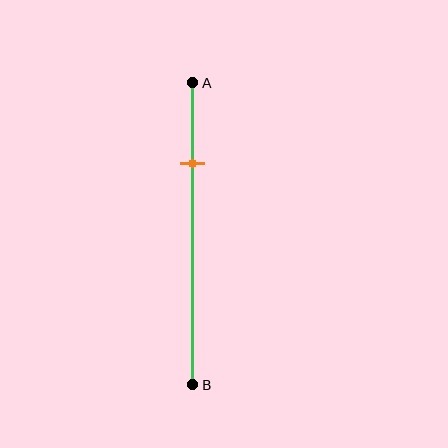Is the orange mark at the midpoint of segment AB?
No, the mark is at about 25% from A, not at the 50% midpoint.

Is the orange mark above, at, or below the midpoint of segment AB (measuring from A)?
The orange mark is above the midpoint of segment AB.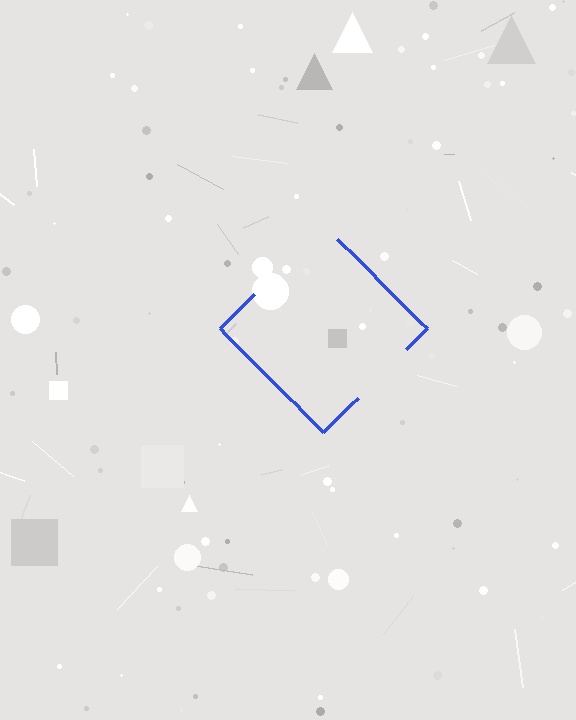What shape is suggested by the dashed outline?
The dashed outline suggests a diamond.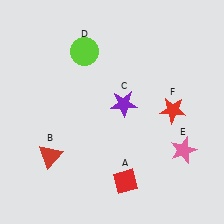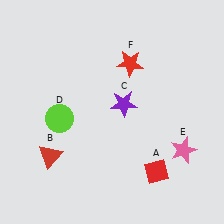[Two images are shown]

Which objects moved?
The objects that moved are: the red diamond (A), the lime circle (D), the red star (F).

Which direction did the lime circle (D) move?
The lime circle (D) moved down.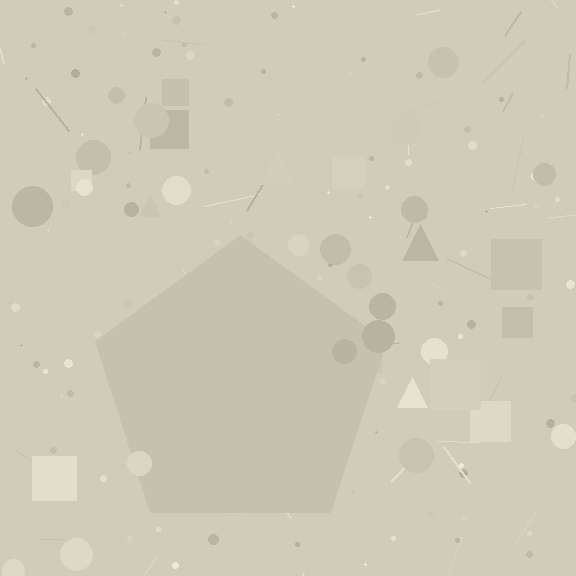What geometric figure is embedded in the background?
A pentagon is embedded in the background.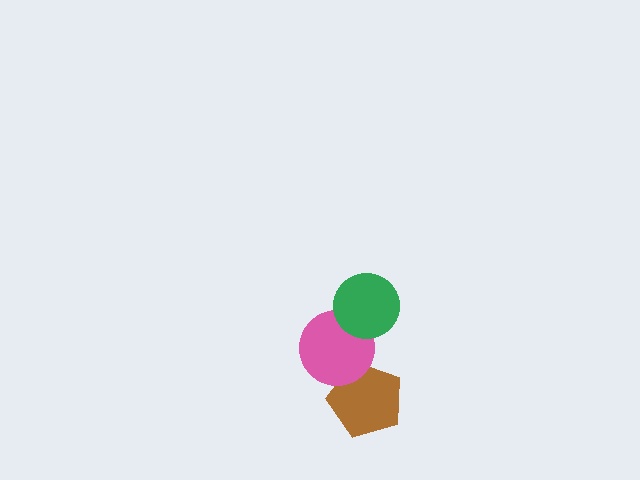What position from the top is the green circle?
The green circle is 1st from the top.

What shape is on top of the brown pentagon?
The pink circle is on top of the brown pentagon.